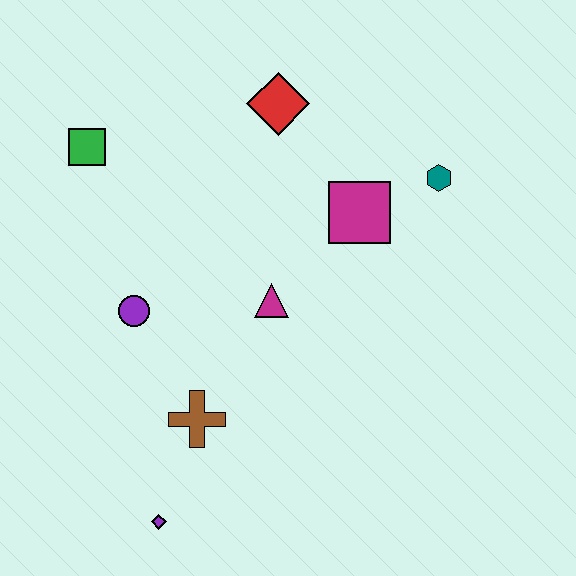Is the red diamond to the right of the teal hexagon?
No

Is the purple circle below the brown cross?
No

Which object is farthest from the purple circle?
The teal hexagon is farthest from the purple circle.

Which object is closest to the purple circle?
The brown cross is closest to the purple circle.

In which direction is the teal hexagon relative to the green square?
The teal hexagon is to the right of the green square.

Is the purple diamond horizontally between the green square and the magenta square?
Yes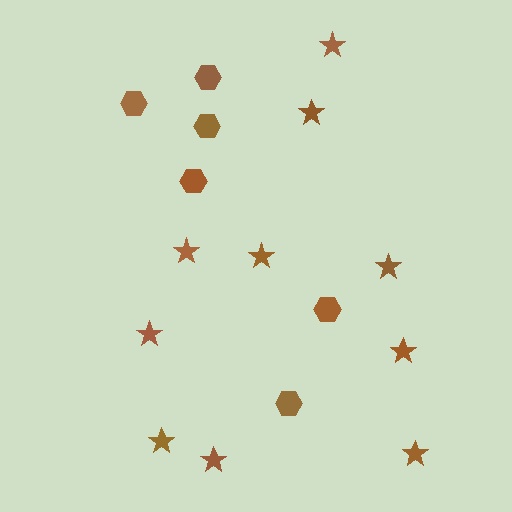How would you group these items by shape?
There are 2 groups: one group of stars (10) and one group of hexagons (6).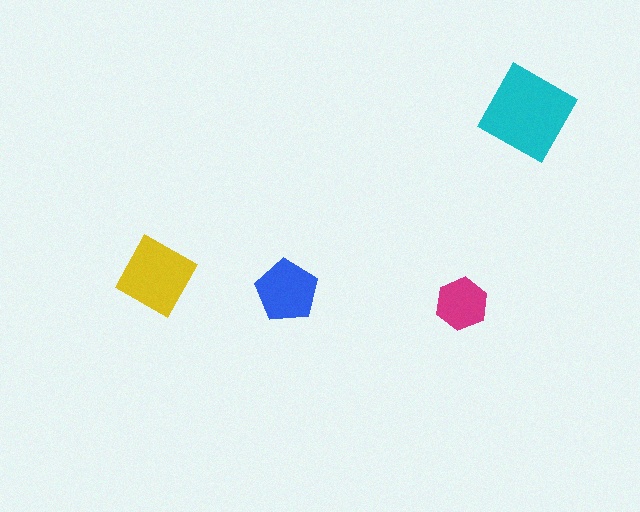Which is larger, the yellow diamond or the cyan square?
The cyan square.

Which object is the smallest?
The magenta hexagon.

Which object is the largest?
The cyan square.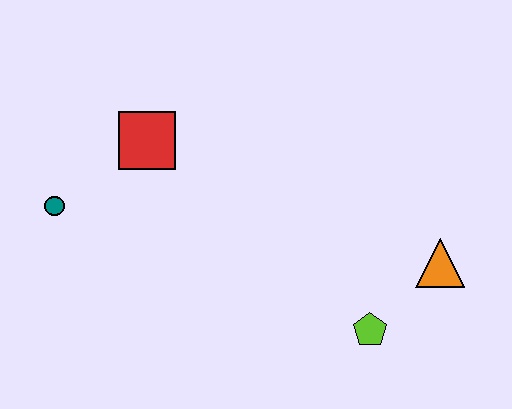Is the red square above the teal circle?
Yes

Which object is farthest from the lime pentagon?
The teal circle is farthest from the lime pentagon.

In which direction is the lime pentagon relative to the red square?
The lime pentagon is to the right of the red square.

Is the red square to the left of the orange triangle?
Yes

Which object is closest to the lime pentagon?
The orange triangle is closest to the lime pentagon.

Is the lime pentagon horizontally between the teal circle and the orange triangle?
Yes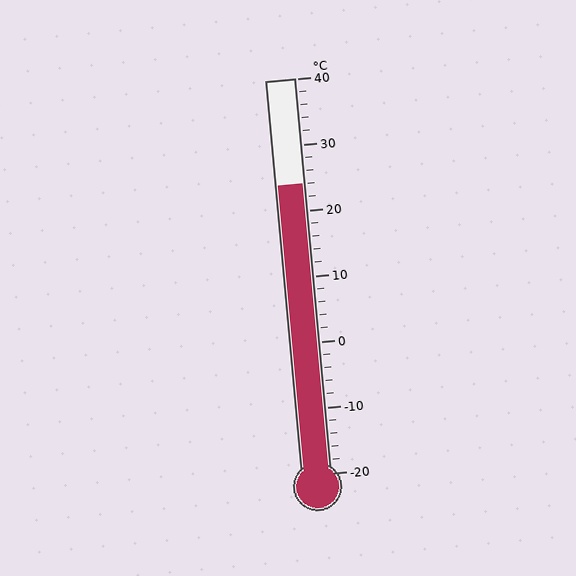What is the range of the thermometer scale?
The thermometer scale ranges from -20°C to 40°C.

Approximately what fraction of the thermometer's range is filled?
The thermometer is filled to approximately 75% of its range.